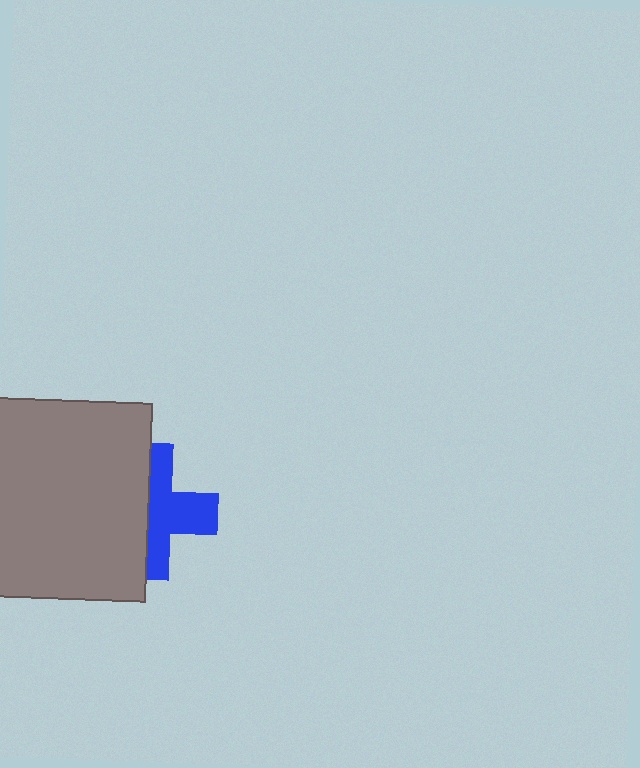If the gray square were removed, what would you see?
You would see the complete blue cross.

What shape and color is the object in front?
The object in front is a gray square.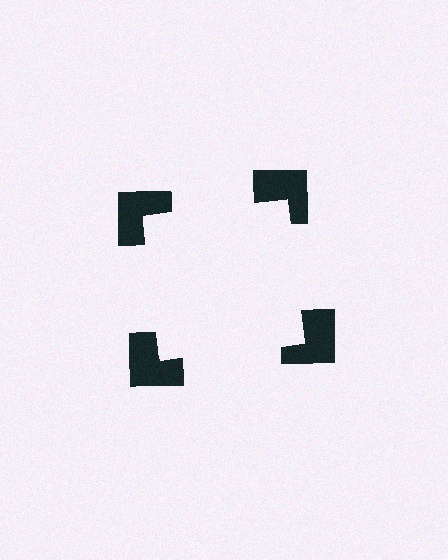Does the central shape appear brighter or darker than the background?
It typically appears slightly brighter than the background, even though no actual brightness change is drawn.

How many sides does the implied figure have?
4 sides.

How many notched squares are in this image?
There are 4 — one at each vertex of the illusory square.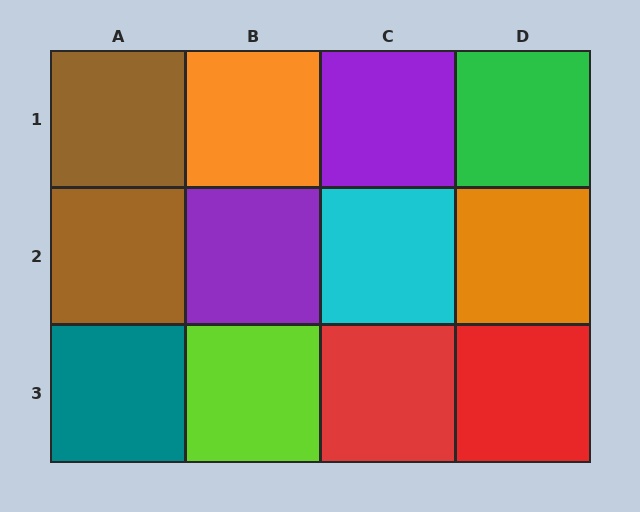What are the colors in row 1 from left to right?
Brown, orange, purple, green.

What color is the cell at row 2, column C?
Cyan.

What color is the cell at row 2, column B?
Purple.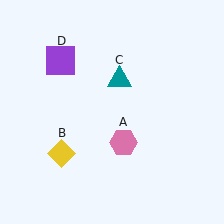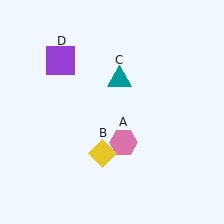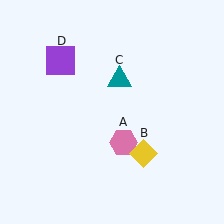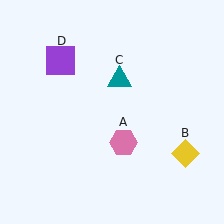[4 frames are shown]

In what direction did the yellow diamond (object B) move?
The yellow diamond (object B) moved right.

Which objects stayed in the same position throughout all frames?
Pink hexagon (object A) and teal triangle (object C) and purple square (object D) remained stationary.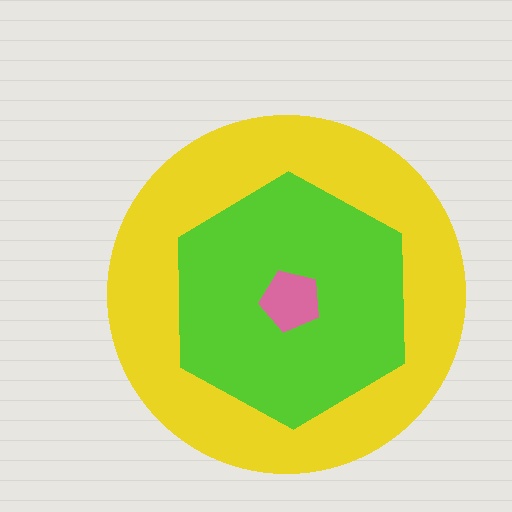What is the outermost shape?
The yellow circle.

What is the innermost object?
The pink pentagon.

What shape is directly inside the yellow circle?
The lime hexagon.